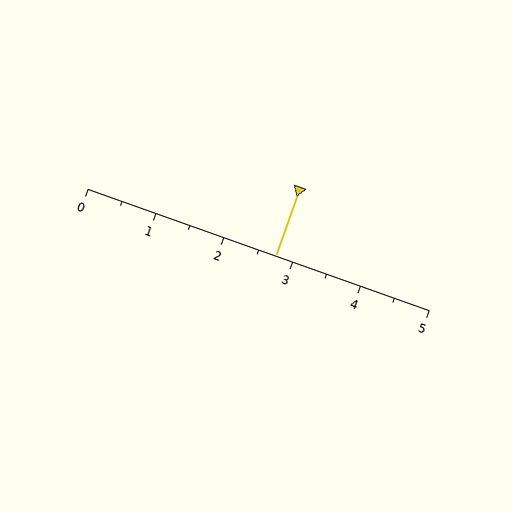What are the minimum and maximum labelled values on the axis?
The axis runs from 0 to 5.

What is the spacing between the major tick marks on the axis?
The major ticks are spaced 1 apart.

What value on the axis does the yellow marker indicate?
The marker indicates approximately 2.8.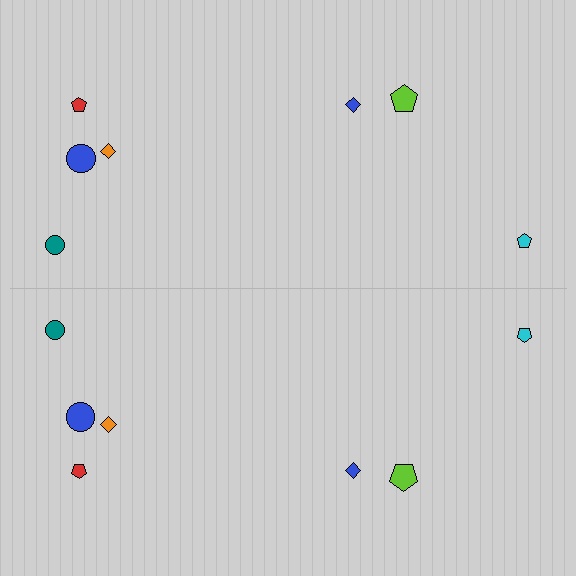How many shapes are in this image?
There are 14 shapes in this image.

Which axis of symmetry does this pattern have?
The pattern has a horizontal axis of symmetry running through the center of the image.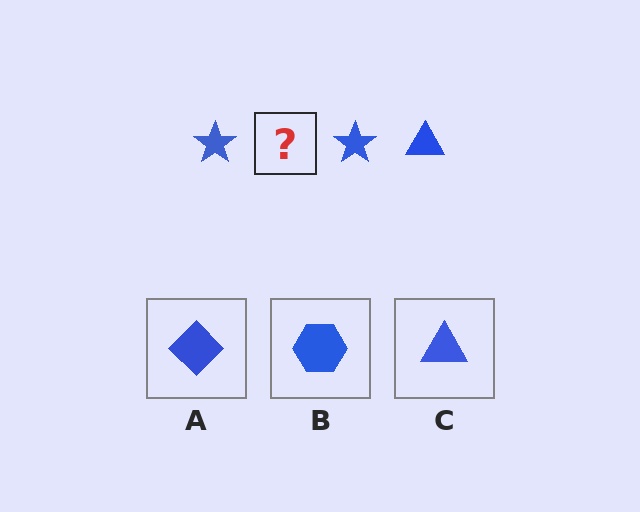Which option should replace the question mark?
Option C.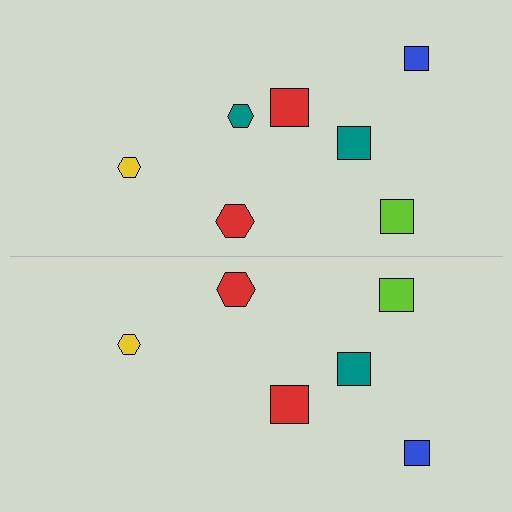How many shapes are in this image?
There are 13 shapes in this image.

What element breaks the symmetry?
A teal hexagon is missing from the bottom side.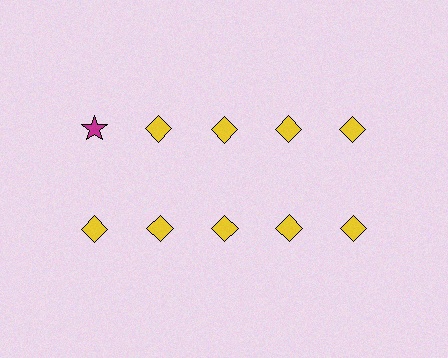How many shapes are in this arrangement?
There are 10 shapes arranged in a grid pattern.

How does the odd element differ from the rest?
It differs in both color (magenta instead of yellow) and shape (star instead of diamond).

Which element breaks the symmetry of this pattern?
The magenta star in the top row, leftmost column breaks the symmetry. All other shapes are yellow diamonds.